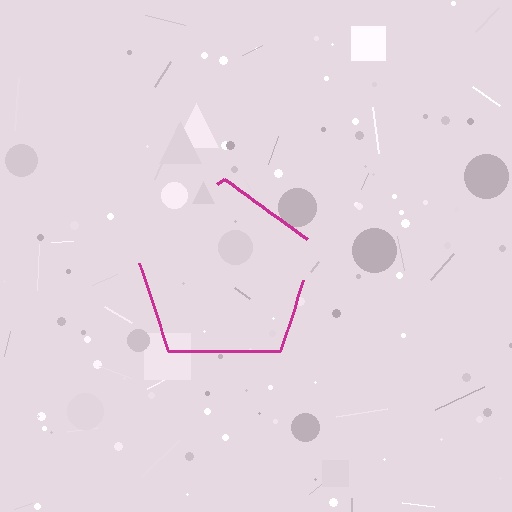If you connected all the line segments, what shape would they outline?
They would outline a pentagon.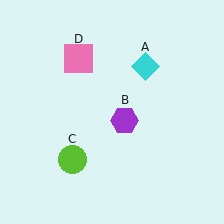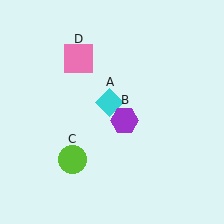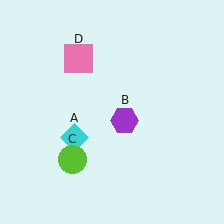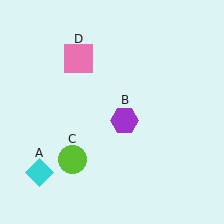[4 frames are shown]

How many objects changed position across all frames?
1 object changed position: cyan diamond (object A).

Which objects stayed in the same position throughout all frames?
Purple hexagon (object B) and lime circle (object C) and pink square (object D) remained stationary.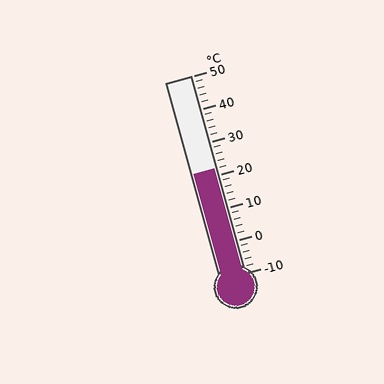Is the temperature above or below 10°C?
The temperature is above 10°C.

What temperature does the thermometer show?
The thermometer shows approximately 22°C.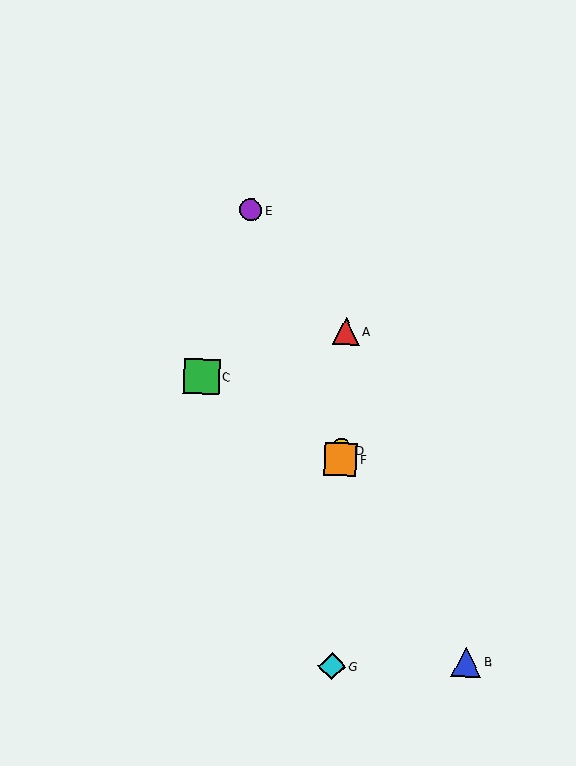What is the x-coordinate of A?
Object A is at x≈346.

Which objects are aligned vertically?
Objects A, D, F, G are aligned vertically.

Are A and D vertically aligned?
Yes, both are at x≈346.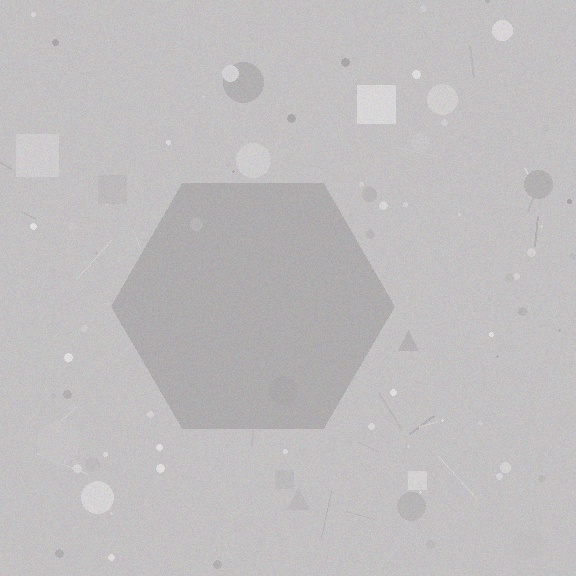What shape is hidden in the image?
A hexagon is hidden in the image.